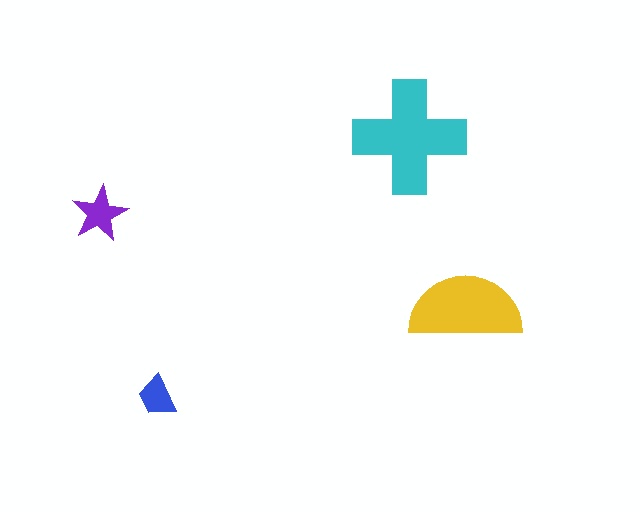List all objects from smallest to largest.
The blue trapezoid, the purple star, the yellow semicircle, the cyan cross.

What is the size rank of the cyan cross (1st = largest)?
1st.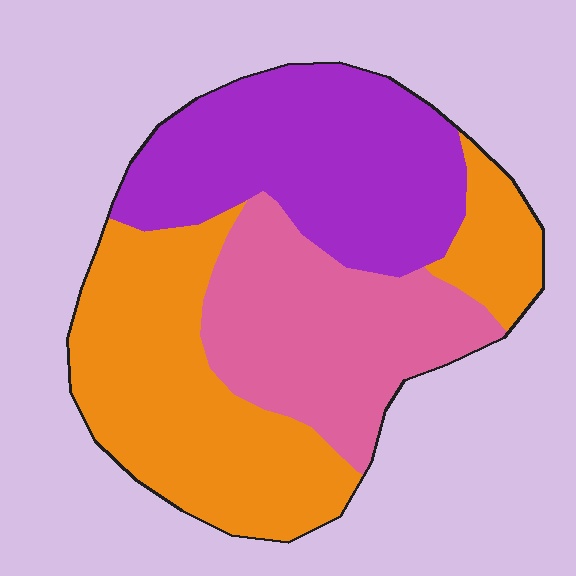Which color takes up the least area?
Pink, at roughly 25%.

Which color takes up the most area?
Orange, at roughly 40%.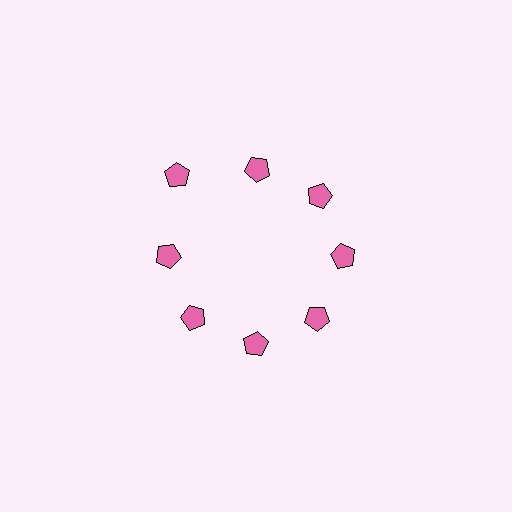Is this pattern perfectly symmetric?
No. The 8 pink pentagons are arranged in a ring, but one element near the 10 o'clock position is pushed outward from the center, breaking the 8-fold rotational symmetry.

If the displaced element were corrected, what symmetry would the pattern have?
It would have 8-fold rotational symmetry — the pattern would map onto itself every 45 degrees.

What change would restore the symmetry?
The symmetry would be restored by moving it inward, back onto the ring so that all 8 pentagons sit at equal angles and equal distance from the center.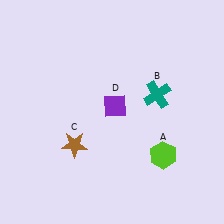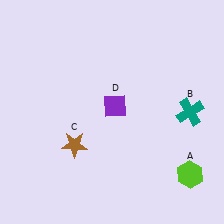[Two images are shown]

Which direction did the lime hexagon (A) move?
The lime hexagon (A) moved right.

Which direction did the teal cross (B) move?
The teal cross (B) moved right.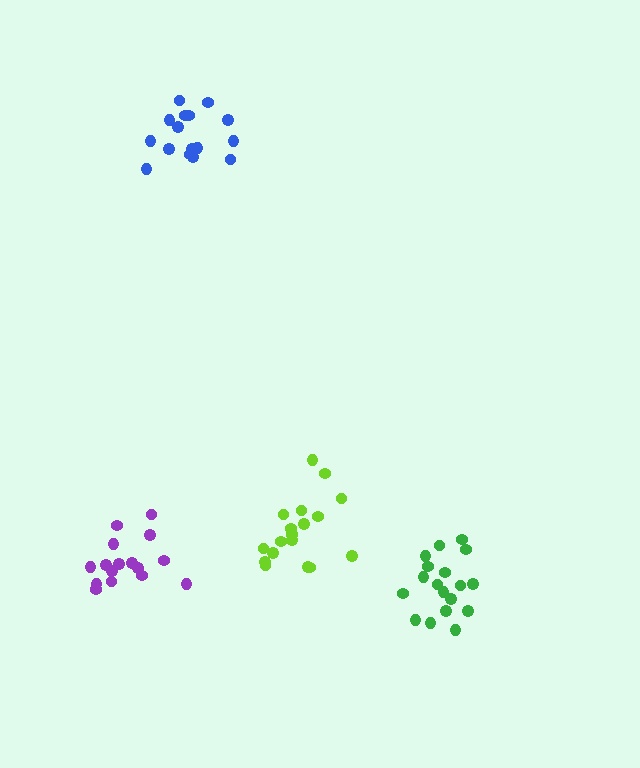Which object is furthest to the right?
The green cluster is rightmost.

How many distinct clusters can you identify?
There are 4 distinct clusters.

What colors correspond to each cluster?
The clusters are colored: green, purple, lime, blue.